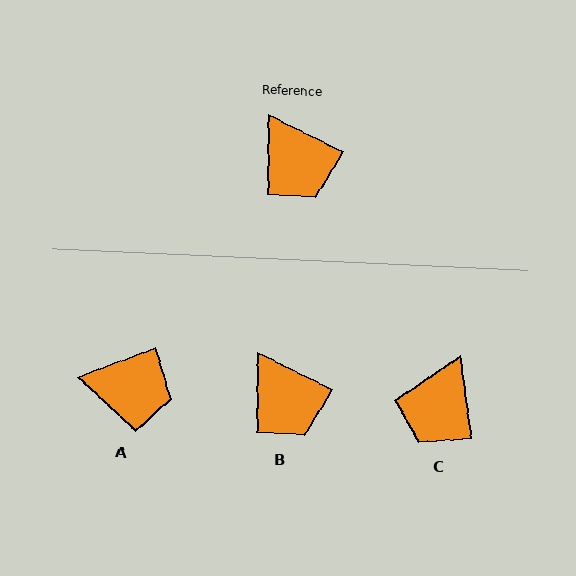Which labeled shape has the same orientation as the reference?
B.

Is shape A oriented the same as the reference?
No, it is off by about 47 degrees.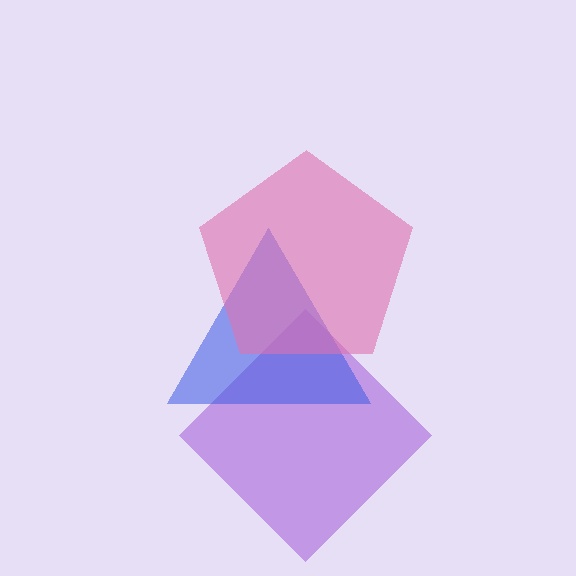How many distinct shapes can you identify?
There are 3 distinct shapes: a purple diamond, a blue triangle, a pink pentagon.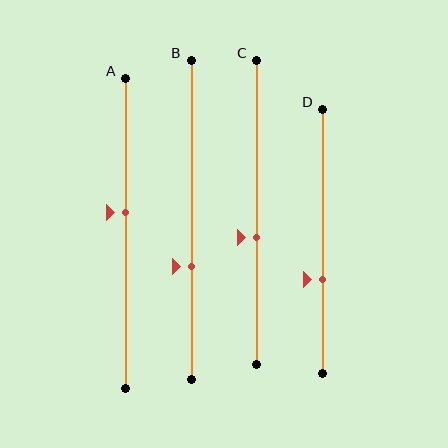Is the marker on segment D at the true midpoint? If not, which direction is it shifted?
No, the marker on segment D is shifted downward by about 14% of the segment length.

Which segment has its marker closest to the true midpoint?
Segment A has its marker closest to the true midpoint.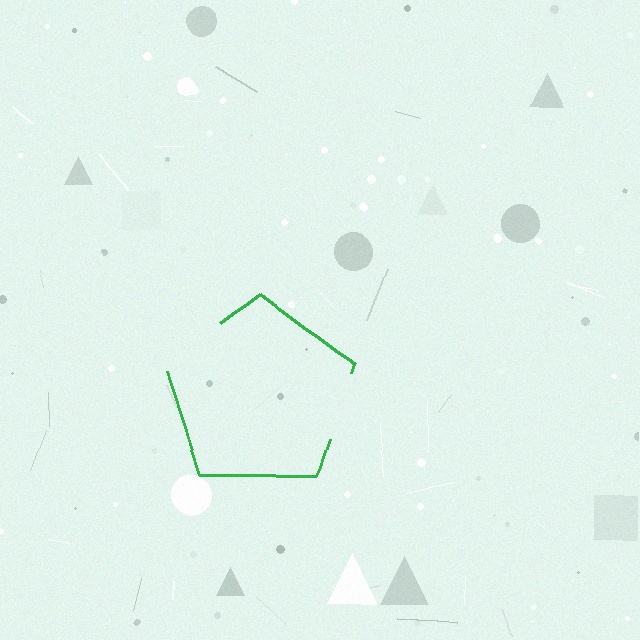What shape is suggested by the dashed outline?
The dashed outline suggests a pentagon.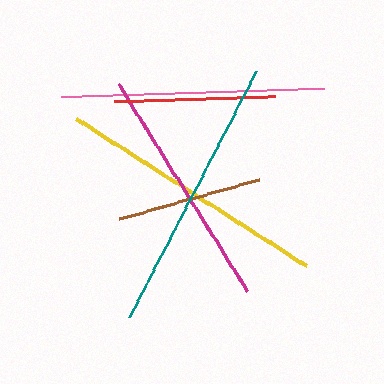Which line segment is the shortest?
The brown line is the shortest at approximately 146 pixels.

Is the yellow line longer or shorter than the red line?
The yellow line is longer than the red line.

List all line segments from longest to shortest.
From longest to shortest: teal, yellow, pink, magenta, red, brown.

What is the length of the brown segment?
The brown segment is approximately 146 pixels long.